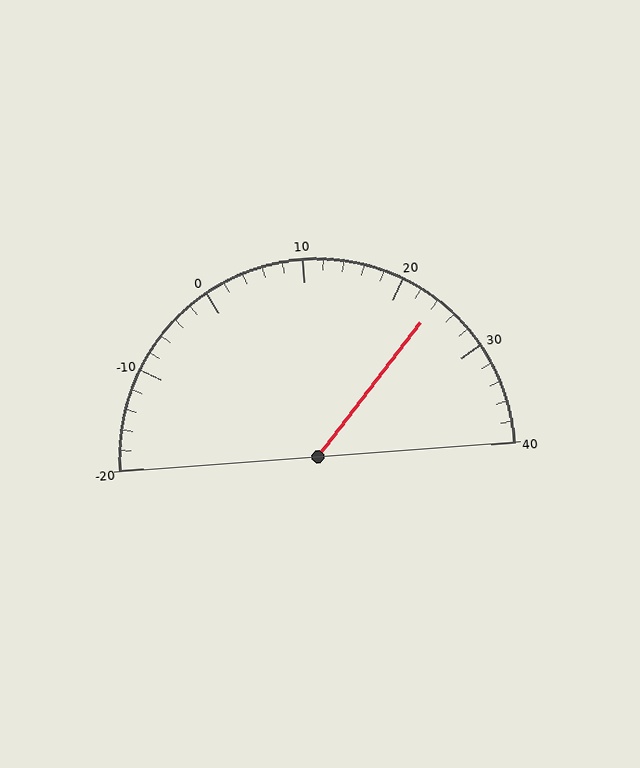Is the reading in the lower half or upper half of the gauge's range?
The reading is in the upper half of the range (-20 to 40).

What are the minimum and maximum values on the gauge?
The gauge ranges from -20 to 40.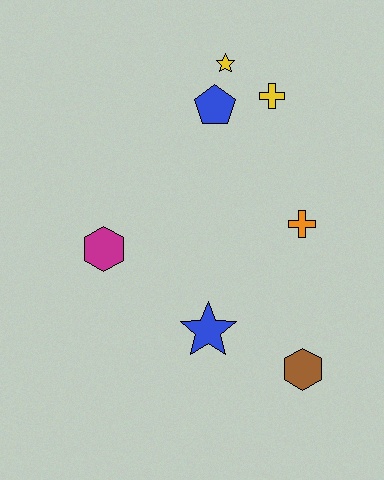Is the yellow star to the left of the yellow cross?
Yes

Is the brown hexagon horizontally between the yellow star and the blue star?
No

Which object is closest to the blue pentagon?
The yellow star is closest to the blue pentagon.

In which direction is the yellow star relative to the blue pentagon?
The yellow star is above the blue pentagon.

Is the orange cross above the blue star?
Yes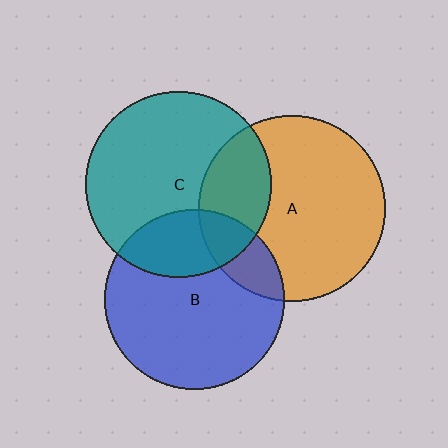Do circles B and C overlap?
Yes.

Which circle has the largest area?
Circle A (orange).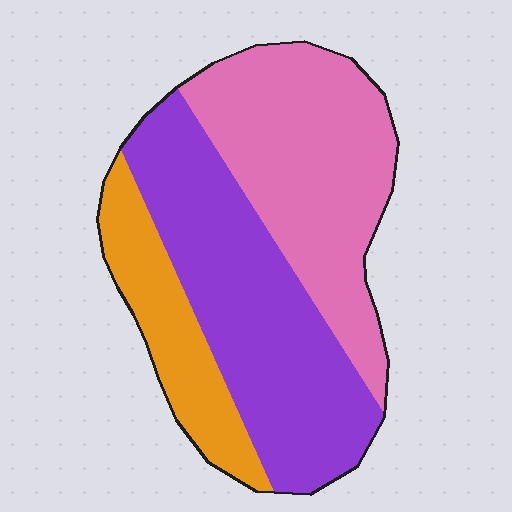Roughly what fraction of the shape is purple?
Purple takes up between a quarter and a half of the shape.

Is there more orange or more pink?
Pink.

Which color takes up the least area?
Orange, at roughly 20%.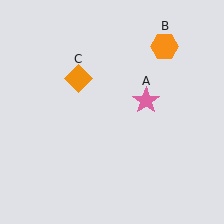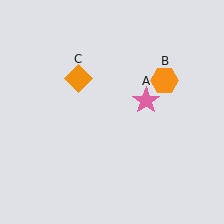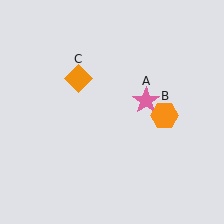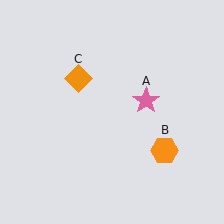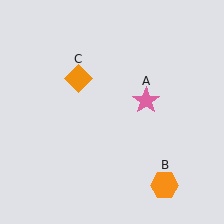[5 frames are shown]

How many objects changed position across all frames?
1 object changed position: orange hexagon (object B).